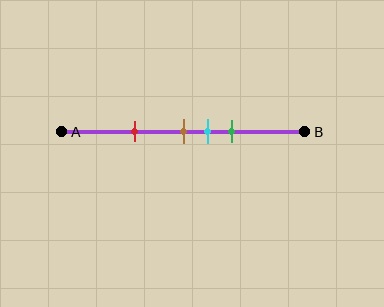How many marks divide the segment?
There are 4 marks dividing the segment.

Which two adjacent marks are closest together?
The brown and cyan marks are the closest adjacent pair.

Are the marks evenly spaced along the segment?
No, the marks are not evenly spaced.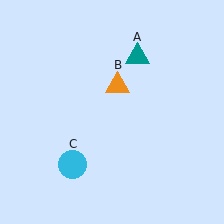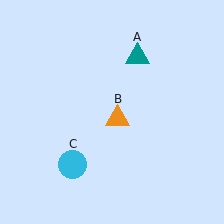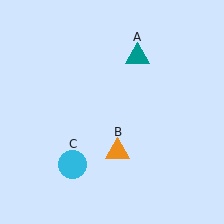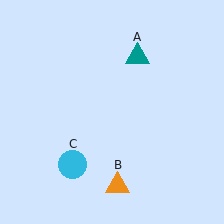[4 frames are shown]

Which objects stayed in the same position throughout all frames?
Teal triangle (object A) and cyan circle (object C) remained stationary.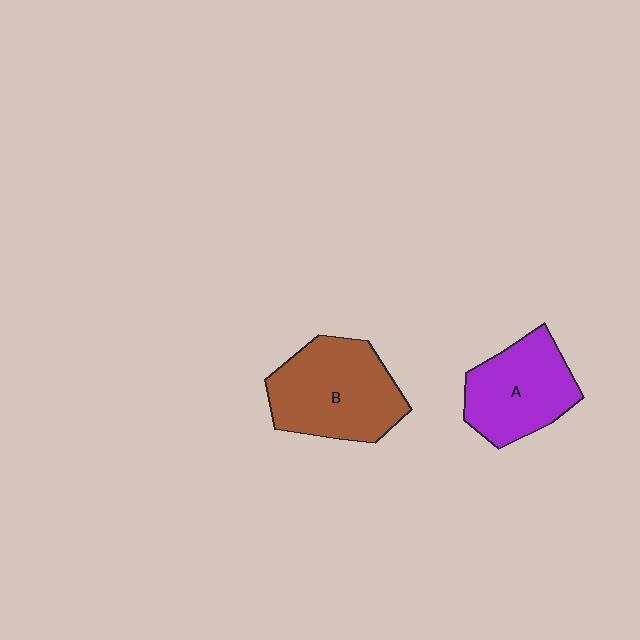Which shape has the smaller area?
Shape A (purple).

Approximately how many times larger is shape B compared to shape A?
Approximately 1.2 times.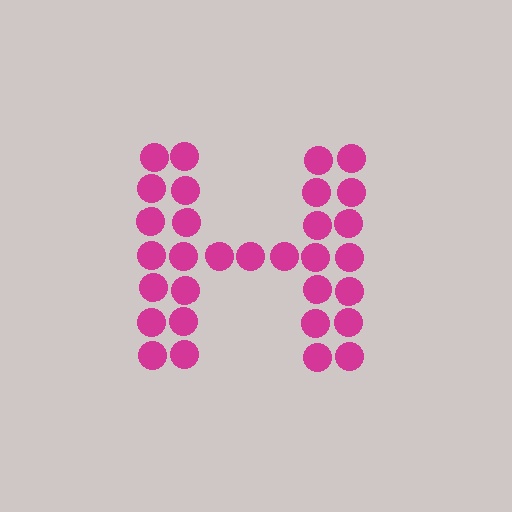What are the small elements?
The small elements are circles.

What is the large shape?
The large shape is the letter H.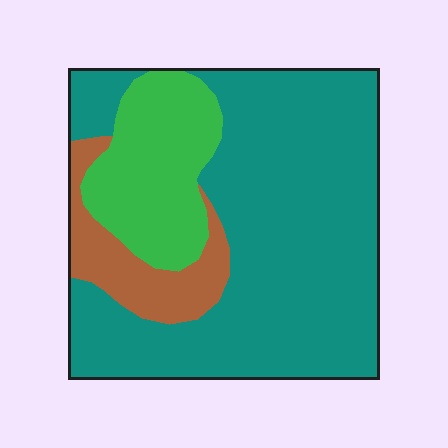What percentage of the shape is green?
Green covers about 20% of the shape.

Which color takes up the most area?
Teal, at roughly 70%.